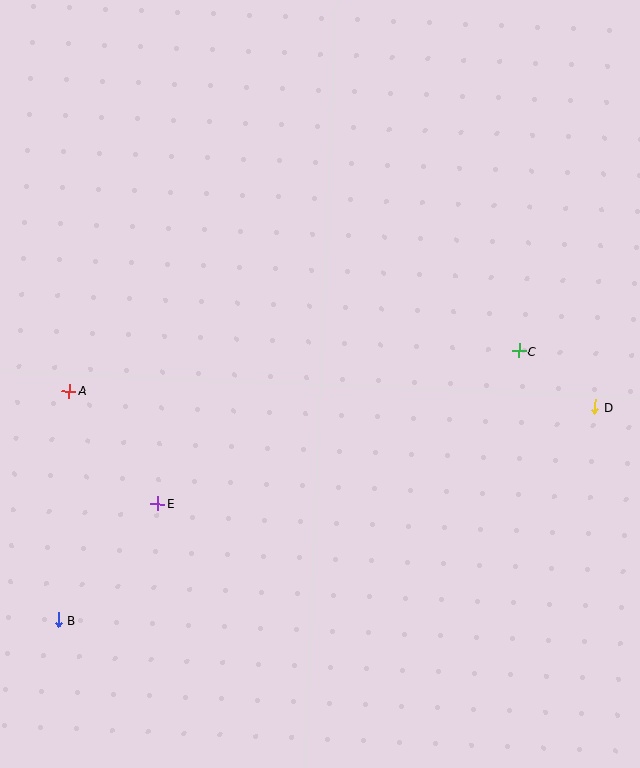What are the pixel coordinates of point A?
Point A is at (69, 391).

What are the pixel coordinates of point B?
Point B is at (58, 620).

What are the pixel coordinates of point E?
Point E is at (158, 504).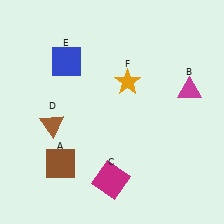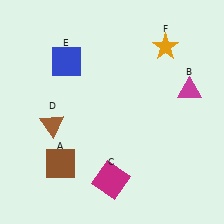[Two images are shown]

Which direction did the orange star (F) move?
The orange star (F) moved right.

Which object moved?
The orange star (F) moved right.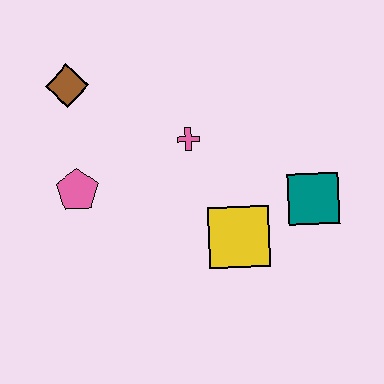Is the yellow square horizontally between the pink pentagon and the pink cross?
No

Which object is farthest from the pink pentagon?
The teal square is farthest from the pink pentagon.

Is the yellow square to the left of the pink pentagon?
No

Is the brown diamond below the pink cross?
No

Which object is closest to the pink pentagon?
The brown diamond is closest to the pink pentagon.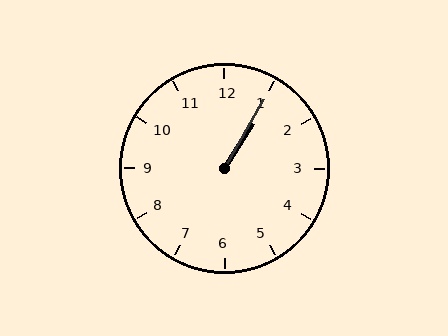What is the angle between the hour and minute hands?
Approximately 2 degrees.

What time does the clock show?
1:05.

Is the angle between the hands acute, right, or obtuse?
It is acute.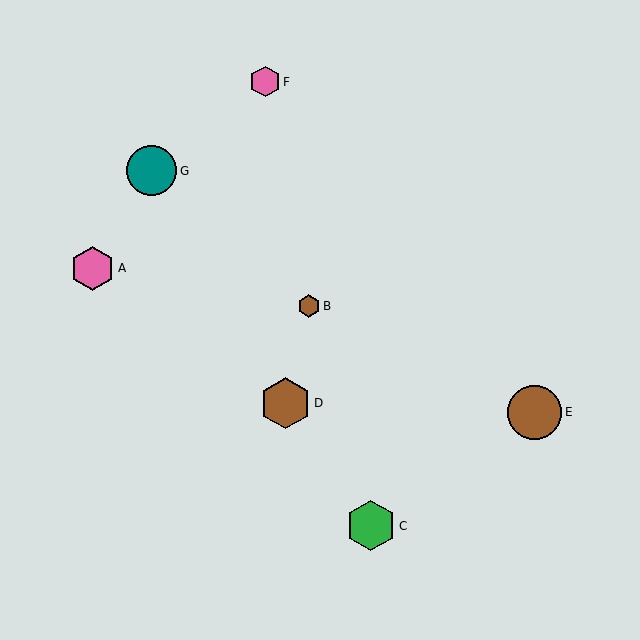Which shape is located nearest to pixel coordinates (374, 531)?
The green hexagon (labeled C) at (371, 526) is nearest to that location.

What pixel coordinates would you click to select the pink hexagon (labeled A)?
Click at (93, 268) to select the pink hexagon A.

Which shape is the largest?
The brown circle (labeled E) is the largest.